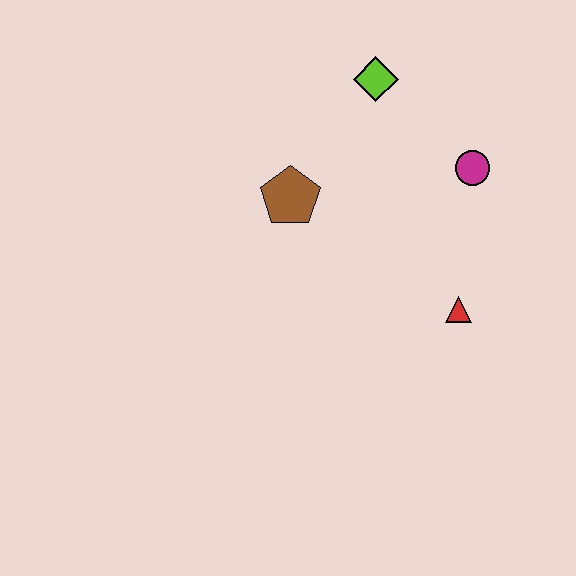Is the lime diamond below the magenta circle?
No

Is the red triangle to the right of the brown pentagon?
Yes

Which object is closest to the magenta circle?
The lime diamond is closest to the magenta circle.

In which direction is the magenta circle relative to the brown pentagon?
The magenta circle is to the right of the brown pentagon.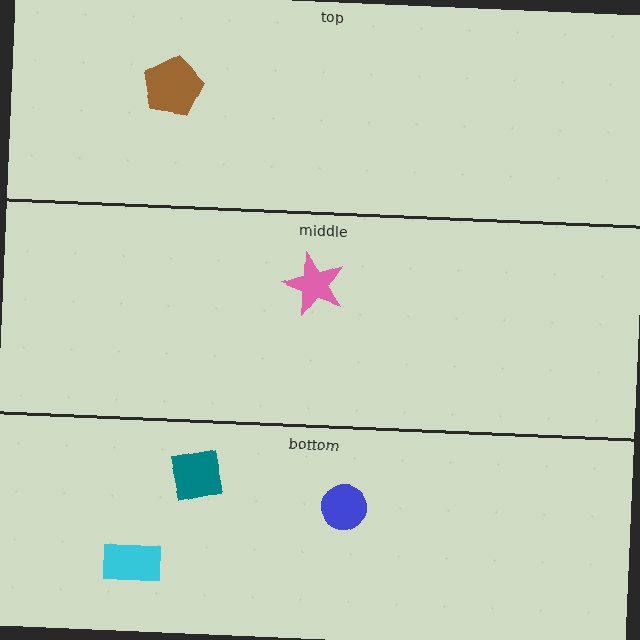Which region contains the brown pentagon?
The top region.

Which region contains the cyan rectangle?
The bottom region.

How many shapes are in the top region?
1.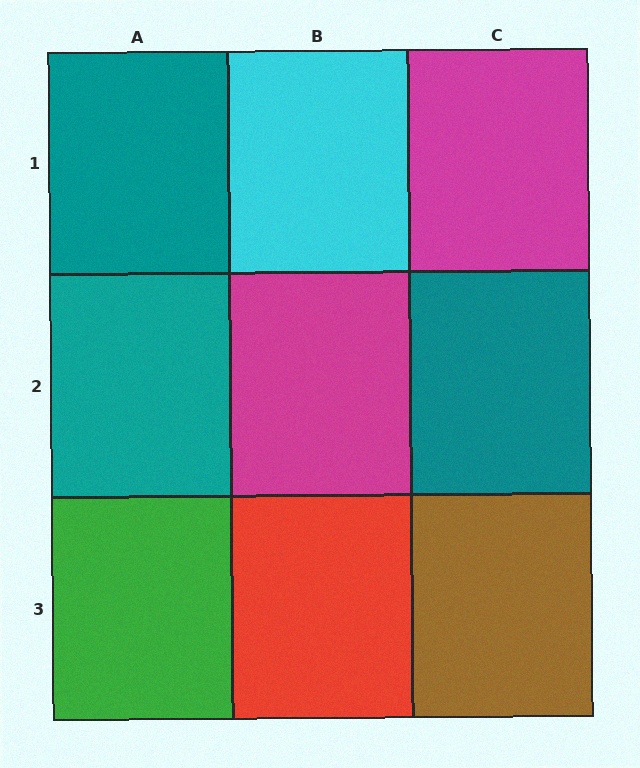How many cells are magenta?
2 cells are magenta.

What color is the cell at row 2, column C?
Teal.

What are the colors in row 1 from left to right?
Teal, cyan, magenta.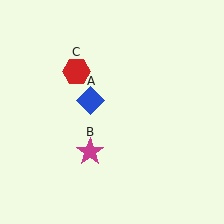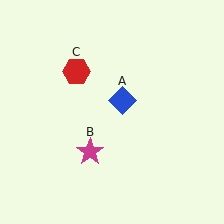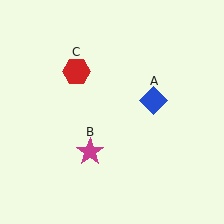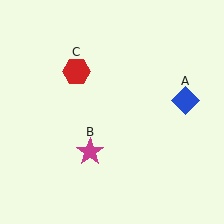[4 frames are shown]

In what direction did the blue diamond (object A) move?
The blue diamond (object A) moved right.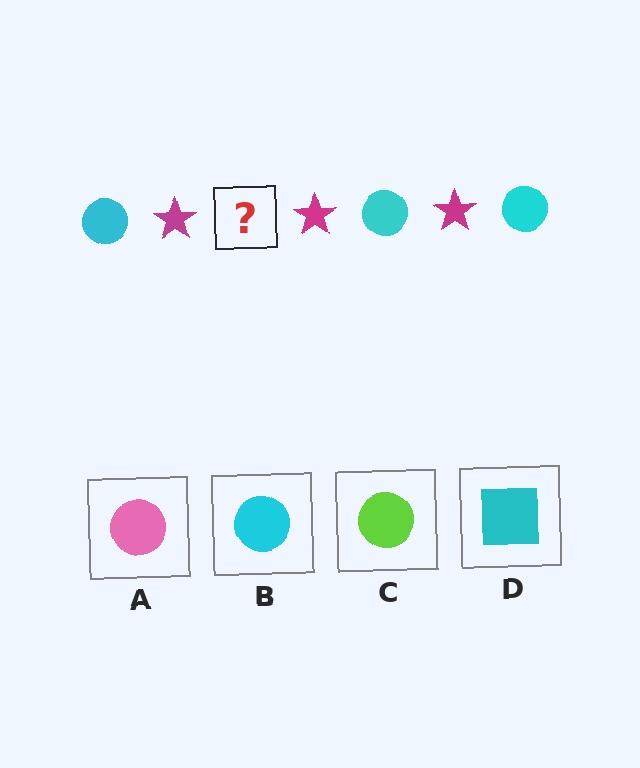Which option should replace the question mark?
Option B.